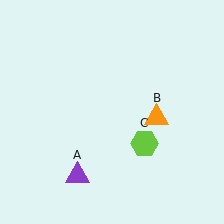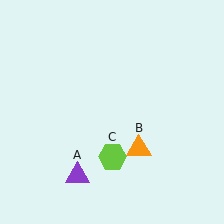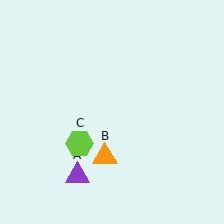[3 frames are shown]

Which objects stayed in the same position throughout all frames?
Purple triangle (object A) remained stationary.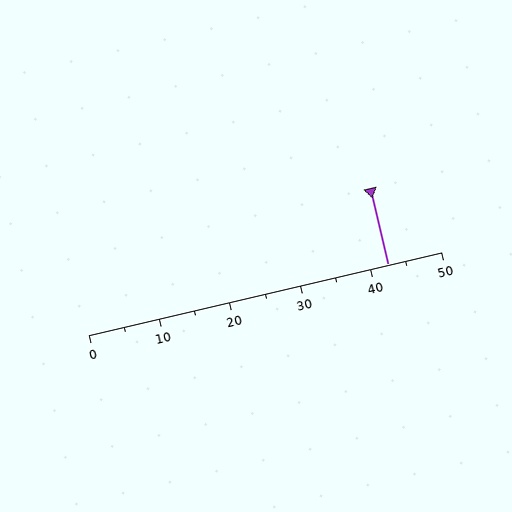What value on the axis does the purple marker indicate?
The marker indicates approximately 42.5.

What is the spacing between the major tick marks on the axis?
The major ticks are spaced 10 apart.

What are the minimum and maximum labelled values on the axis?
The axis runs from 0 to 50.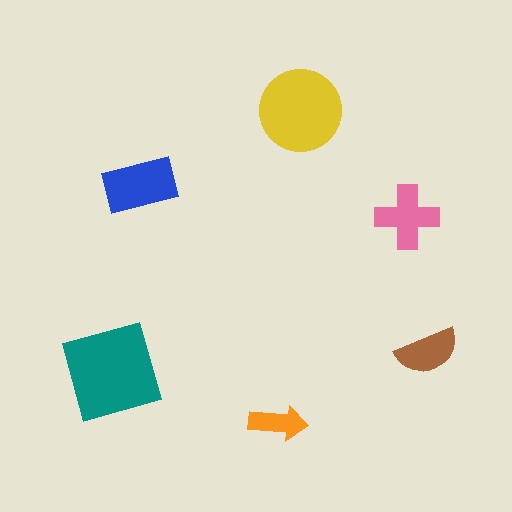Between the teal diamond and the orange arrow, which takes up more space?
The teal diamond.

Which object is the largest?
The teal diamond.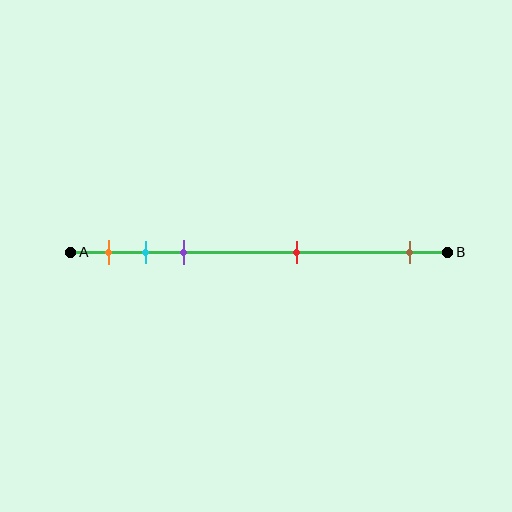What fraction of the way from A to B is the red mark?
The red mark is approximately 60% (0.6) of the way from A to B.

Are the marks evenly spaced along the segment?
No, the marks are not evenly spaced.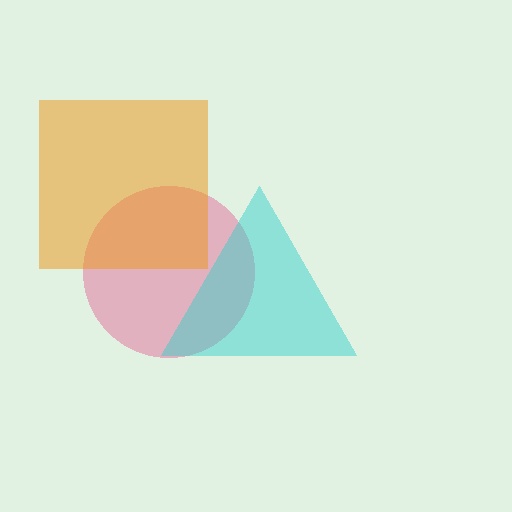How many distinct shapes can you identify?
There are 3 distinct shapes: a pink circle, a cyan triangle, an orange square.